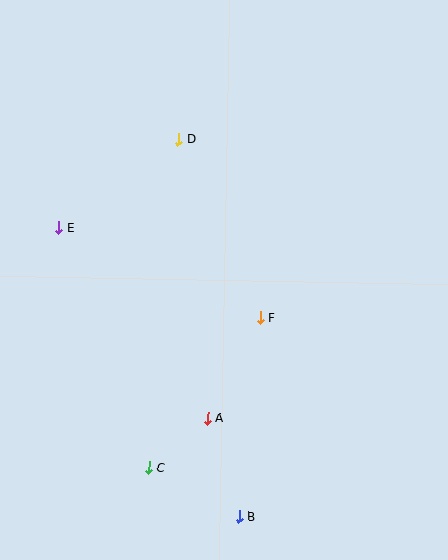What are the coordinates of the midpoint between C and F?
The midpoint between C and F is at (205, 392).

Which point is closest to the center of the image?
Point F at (261, 317) is closest to the center.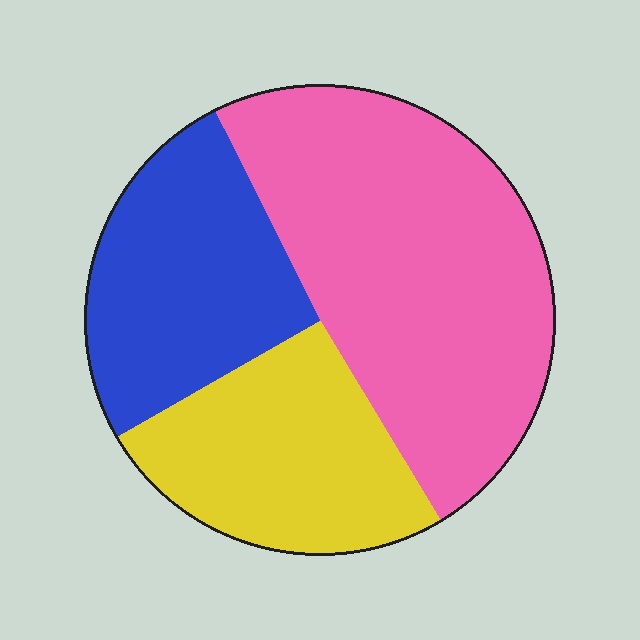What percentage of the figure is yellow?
Yellow covers around 25% of the figure.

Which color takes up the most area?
Pink, at roughly 50%.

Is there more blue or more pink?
Pink.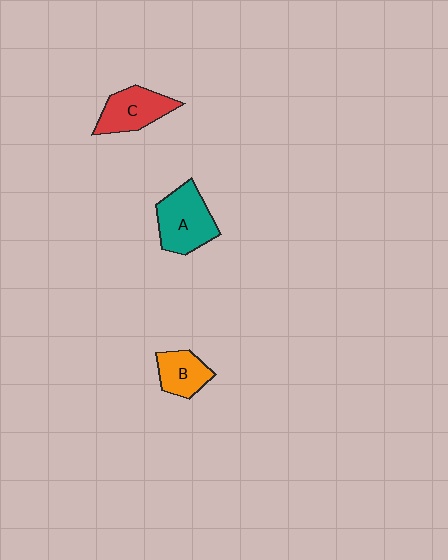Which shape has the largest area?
Shape A (teal).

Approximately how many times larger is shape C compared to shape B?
Approximately 1.3 times.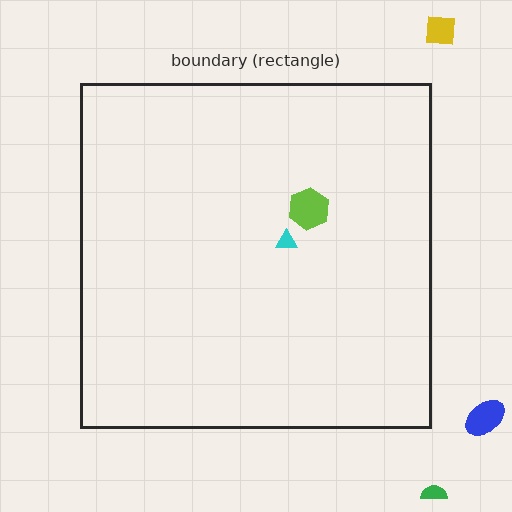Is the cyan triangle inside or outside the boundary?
Inside.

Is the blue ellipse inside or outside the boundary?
Outside.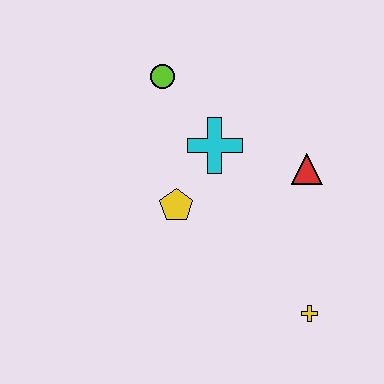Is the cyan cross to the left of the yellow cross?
Yes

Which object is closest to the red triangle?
The cyan cross is closest to the red triangle.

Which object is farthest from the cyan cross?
The yellow cross is farthest from the cyan cross.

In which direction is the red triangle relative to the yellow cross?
The red triangle is above the yellow cross.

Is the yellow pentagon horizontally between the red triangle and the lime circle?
Yes